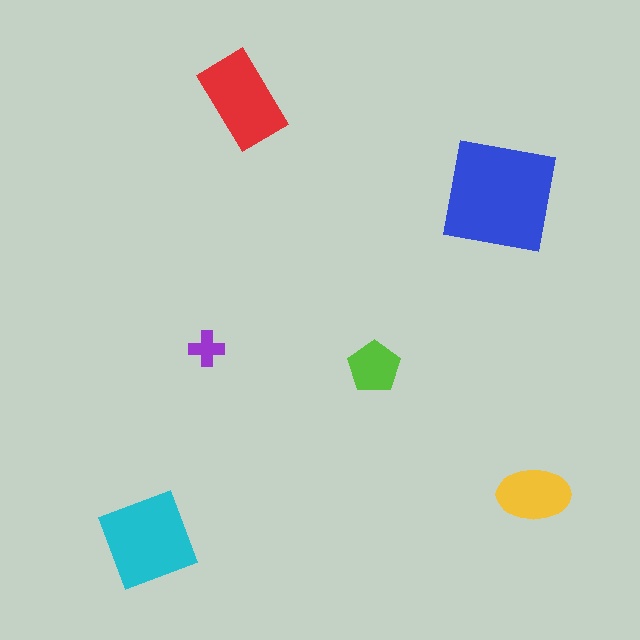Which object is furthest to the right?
The yellow ellipse is rightmost.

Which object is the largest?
The blue square.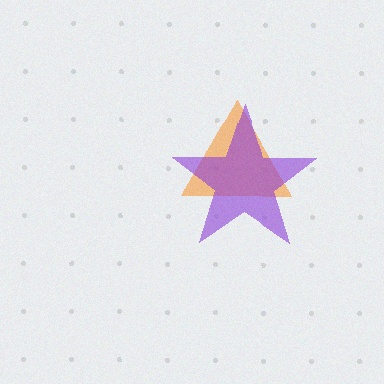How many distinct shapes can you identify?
There are 2 distinct shapes: an orange triangle, a purple star.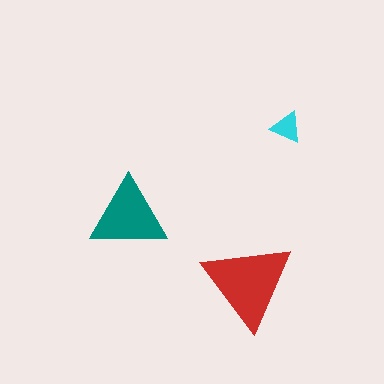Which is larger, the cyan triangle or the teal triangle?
The teal one.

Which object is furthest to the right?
The cyan triangle is rightmost.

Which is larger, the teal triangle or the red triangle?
The red one.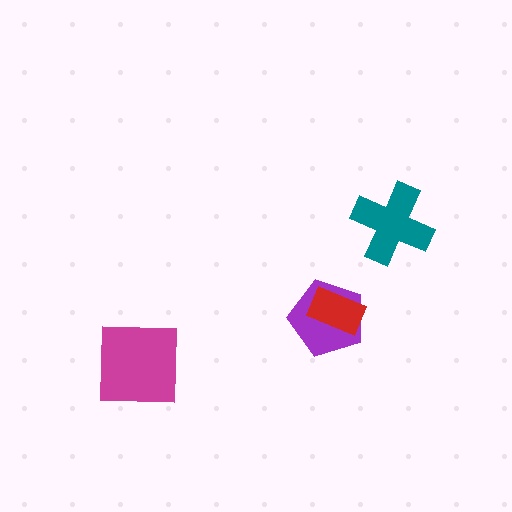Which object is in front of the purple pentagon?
The red rectangle is in front of the purple pentagon.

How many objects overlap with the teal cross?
0 objects overlap with the teal cross.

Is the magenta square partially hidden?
No, no other shape covers it.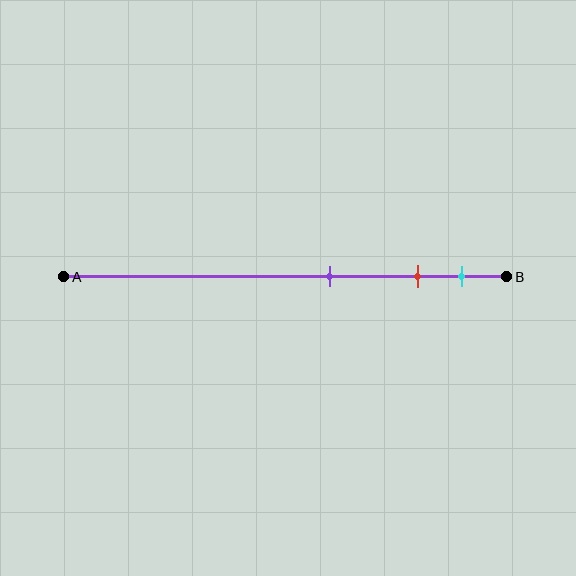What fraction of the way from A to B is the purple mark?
The purple mark is approximately 60% (0.6) of the way from A to B.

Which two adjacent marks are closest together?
The red and cyan marks are the closest adjacent pair.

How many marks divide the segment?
There are 3 marks dividing the segment.